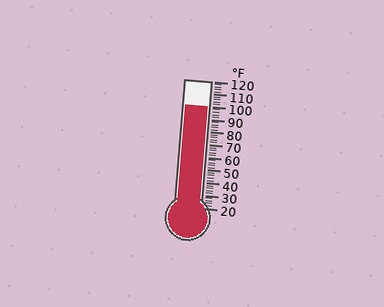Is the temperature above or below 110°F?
The temperature is below 110°F.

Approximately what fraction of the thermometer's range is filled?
The thermometer is filled to approximately 80% of its range.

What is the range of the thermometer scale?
The thermometer scale ranges from 20°F to 120°F.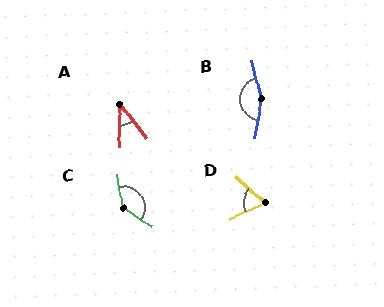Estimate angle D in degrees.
Approximately 66 degrees.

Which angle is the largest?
B, at approximately 157 degrees.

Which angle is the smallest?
A, at approximately 39 degrees.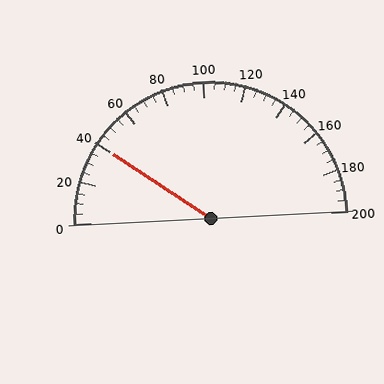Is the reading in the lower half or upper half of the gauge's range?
The reading is in the lower half of the range (0 to 200).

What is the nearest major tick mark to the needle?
The nearest major tick mark is 40.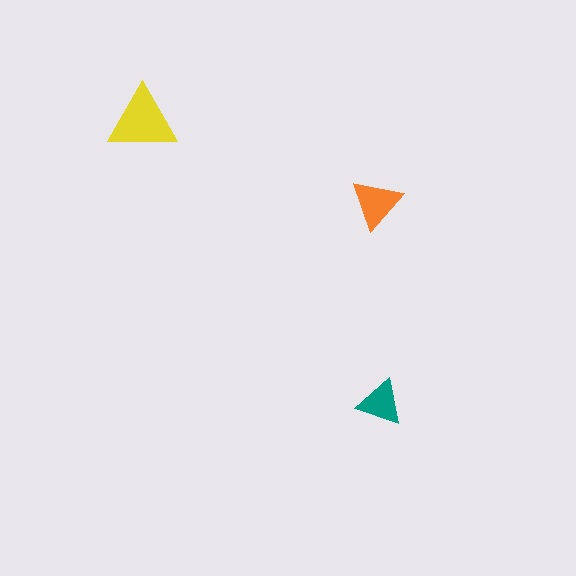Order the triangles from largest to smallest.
the yellow one, the orange one, the teal one.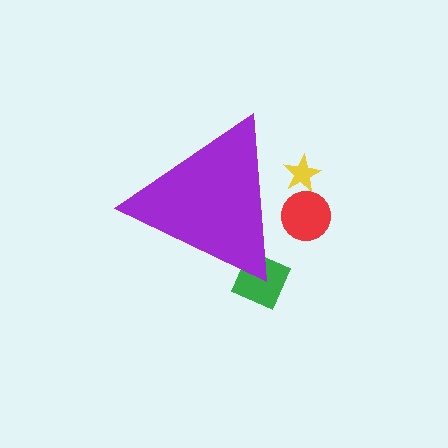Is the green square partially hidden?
Yes, the green square is partially hidden behind the purple triangle.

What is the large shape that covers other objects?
A purple triangle.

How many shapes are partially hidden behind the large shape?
3 shapes are partially hidden.